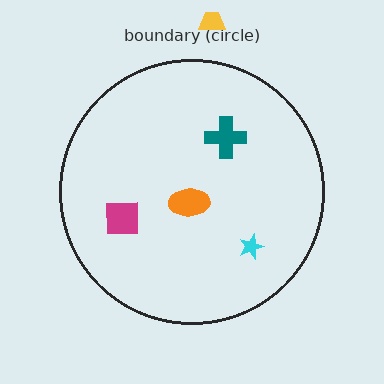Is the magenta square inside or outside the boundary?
Inside.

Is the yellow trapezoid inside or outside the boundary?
Outside.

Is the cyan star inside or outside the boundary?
Inside.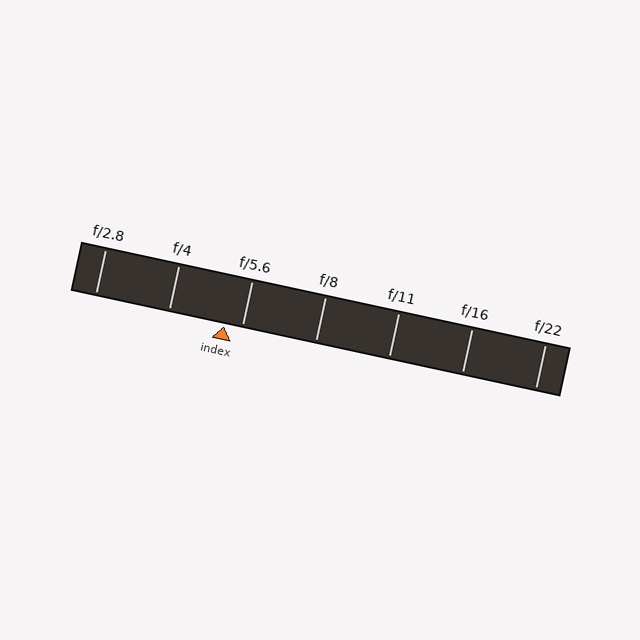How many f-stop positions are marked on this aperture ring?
There are 7 f-stop positions marked.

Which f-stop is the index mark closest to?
The index mark is closest to f/5.6.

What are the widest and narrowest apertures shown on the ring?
The widest aperture shown is f/2.8 and the narrowest is f/22.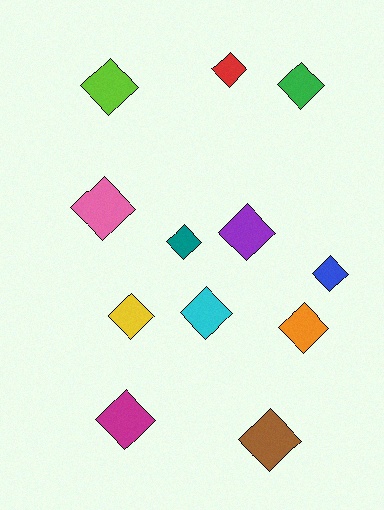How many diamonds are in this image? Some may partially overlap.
There are 12 diamonds.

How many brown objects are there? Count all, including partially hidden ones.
There is 1 brown object.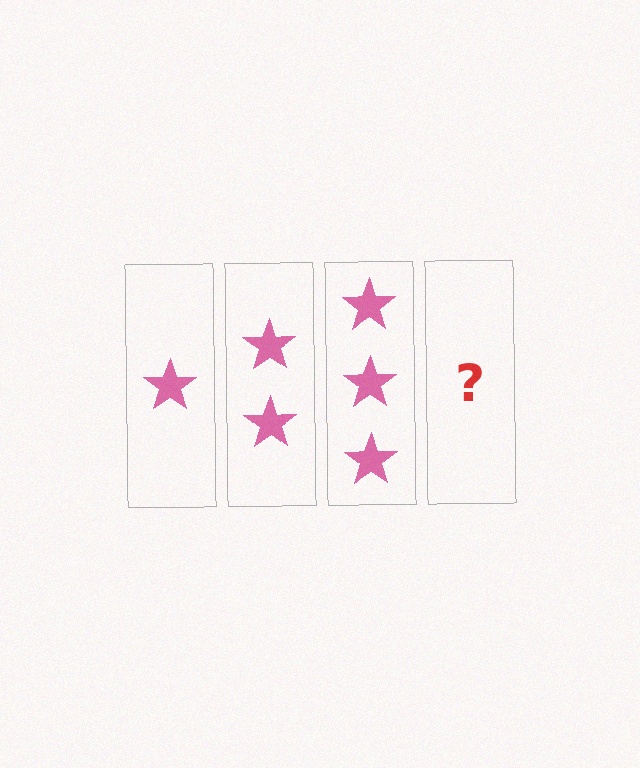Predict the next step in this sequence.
The next step is 4 stars.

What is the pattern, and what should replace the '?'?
The pattern is that each step adds one more star. The '?' should be 4 stars.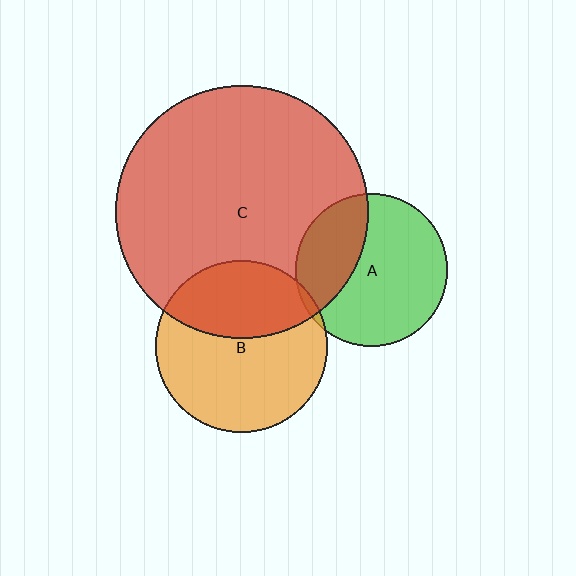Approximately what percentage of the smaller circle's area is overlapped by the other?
Approximately 30%.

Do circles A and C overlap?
Yes.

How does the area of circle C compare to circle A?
Approximately 2.8 times.